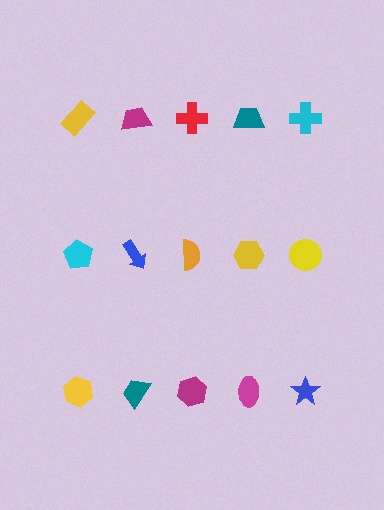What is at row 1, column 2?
A magenta trapezoid.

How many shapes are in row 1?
5 shapes.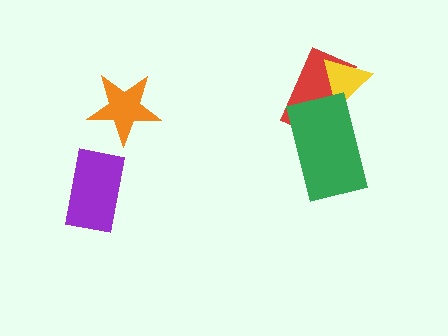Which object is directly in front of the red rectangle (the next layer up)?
The yellow triangle is directly in front of the red rectangle.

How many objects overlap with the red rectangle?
2 objects overlap with the red rectangle.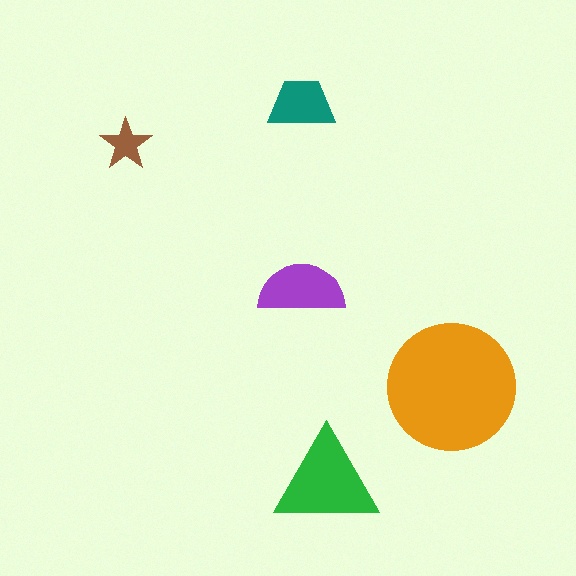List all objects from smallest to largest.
The brown star, the teal trapezoid, the purple semicircle, the green triangle, the orange circle.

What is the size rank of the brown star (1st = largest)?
5th.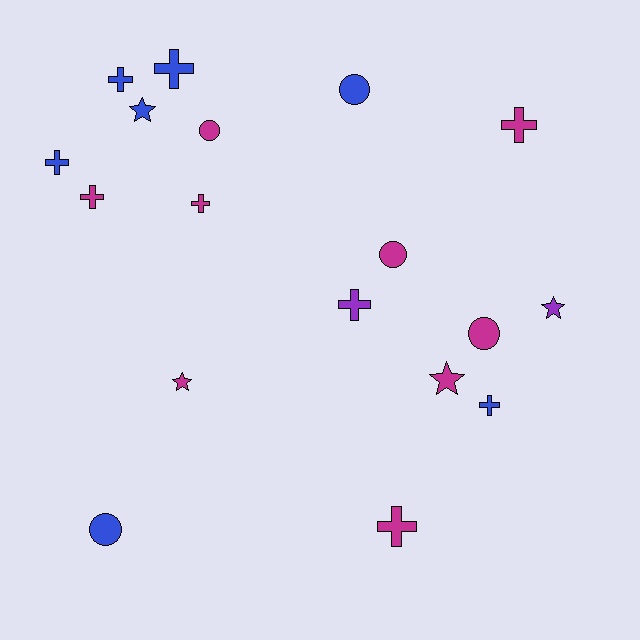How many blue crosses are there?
There are 4 blue crosses.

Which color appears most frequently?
Magenta, with 9 objects.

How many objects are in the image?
There are 18 objects.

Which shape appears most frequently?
Cross, with 9 objects.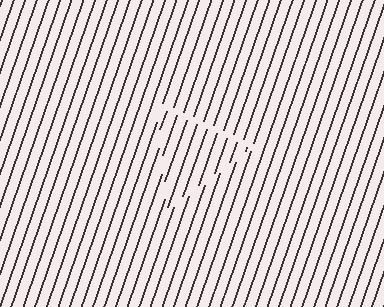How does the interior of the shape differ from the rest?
The interior of the shape contains the same grating, shifted by half a period — the contour is defined by the phase discontinuity where line-ends from the inner and outer gratings abut.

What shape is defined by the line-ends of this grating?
An illusory triangle. The interior of the shape contains the same grating, shifted by half a period — the contour is defined by the phase discontinuity where line-ends from the inner and outer gratings abut.